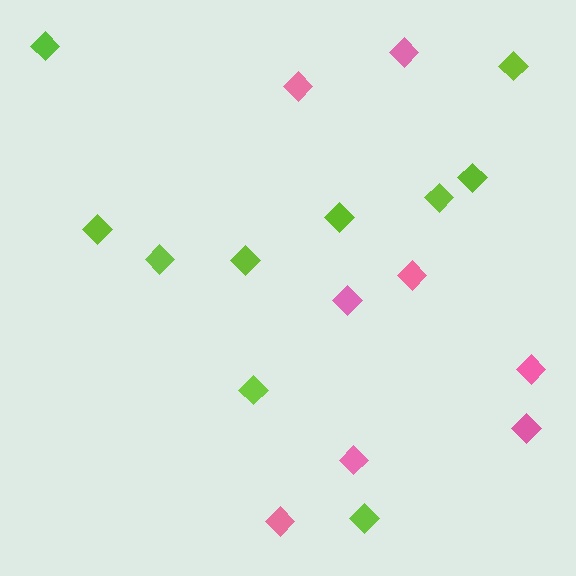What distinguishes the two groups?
There are 2 groups: one group of lime diamonds (10) and one group of pink diamonds (8).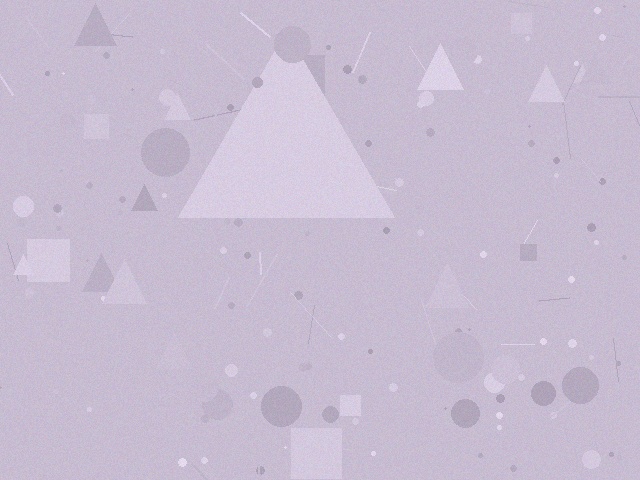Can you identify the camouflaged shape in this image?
The camouflaged shape is a triangle.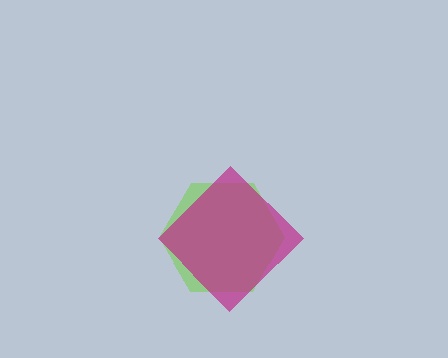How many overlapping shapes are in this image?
There are 2 overlapping shapes in the image.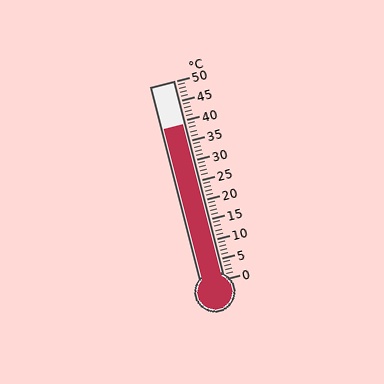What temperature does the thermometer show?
The thermometer shows approximately 39°C.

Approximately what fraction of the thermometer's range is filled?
The thermometer is filled to approximately 80% of its range.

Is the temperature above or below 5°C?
The temperature is above 5°C.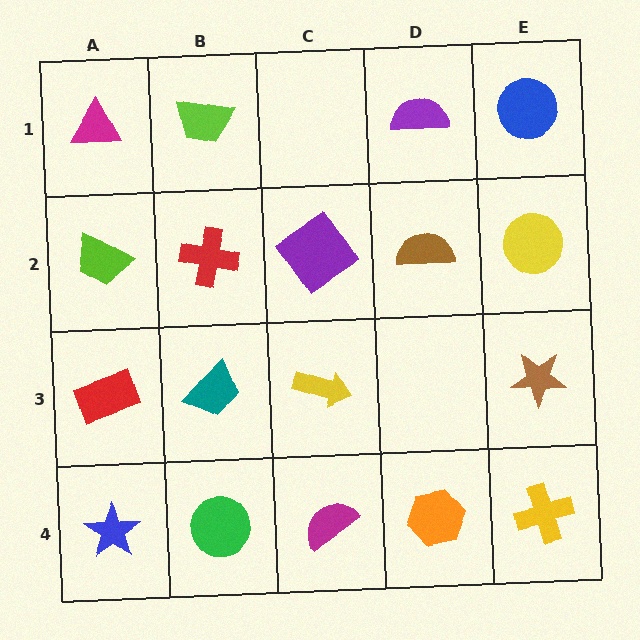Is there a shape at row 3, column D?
No, that cell is empty.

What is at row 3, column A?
A red rectangle.